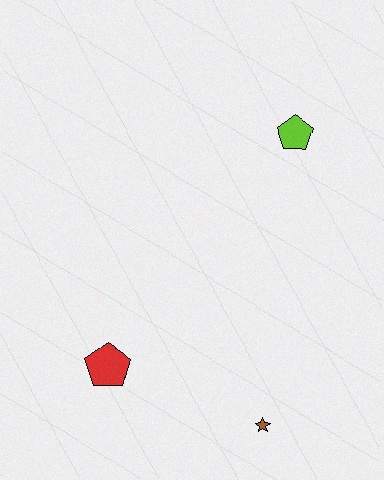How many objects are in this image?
There are 3 objects.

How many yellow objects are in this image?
There are no yellow objects.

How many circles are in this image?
There are no circles.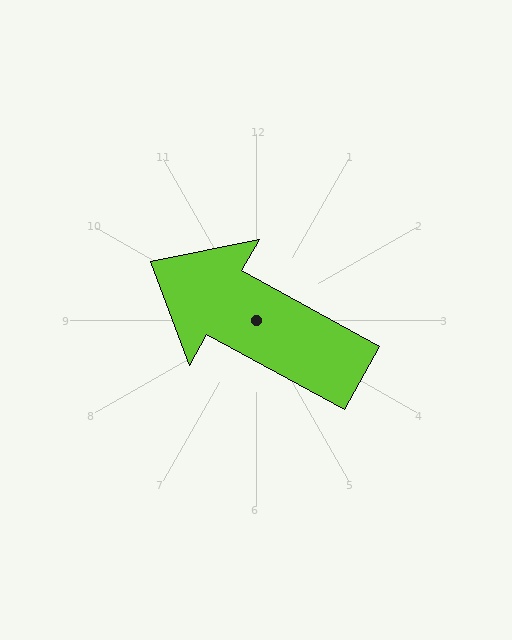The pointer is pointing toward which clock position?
Roughly 10 o'clock.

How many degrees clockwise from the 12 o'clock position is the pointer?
Approximately 299 degrees.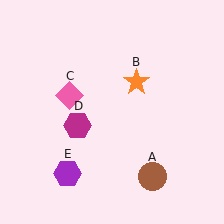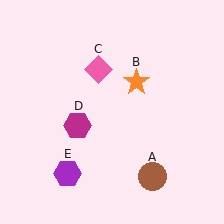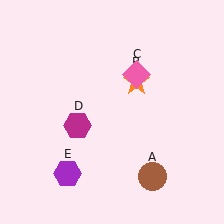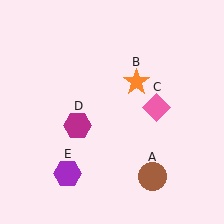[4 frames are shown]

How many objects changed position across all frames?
1 object changed position: pink diamond (object C).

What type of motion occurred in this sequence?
The pink diamond (object C) rotated clockwise around the center of the scene.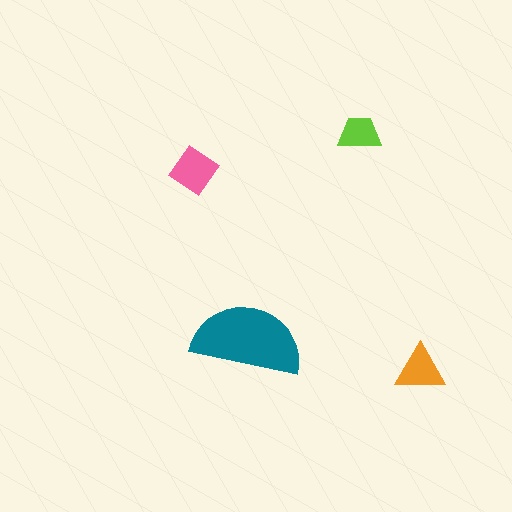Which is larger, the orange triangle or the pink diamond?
The pink diamond.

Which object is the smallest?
The lime trapezoid.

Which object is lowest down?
The orange triangle is bottommost.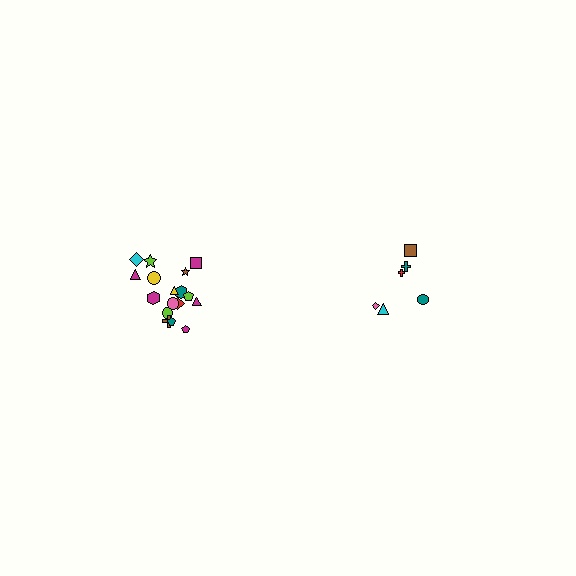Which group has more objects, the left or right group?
The left group.